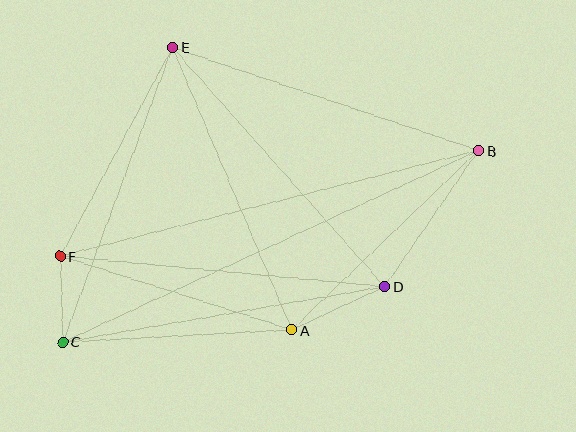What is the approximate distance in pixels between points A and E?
The distance between A and E is approximately 307 pixels.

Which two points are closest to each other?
Points C and F are closest to each other.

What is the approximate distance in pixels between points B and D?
The distance between B and D is approximately 165 pixels.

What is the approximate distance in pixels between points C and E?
The distance between C and E is approximately 315 pixels.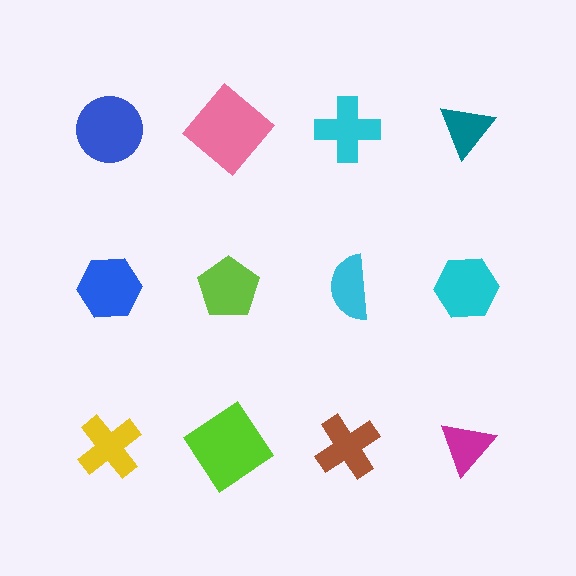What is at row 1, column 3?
A cyan cross.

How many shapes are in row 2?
4 shapes.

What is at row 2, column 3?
A cyan semicircle.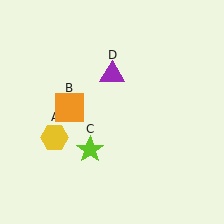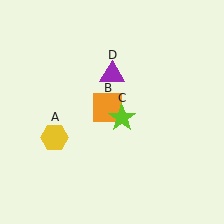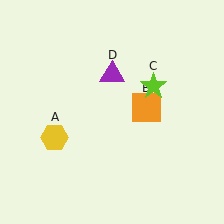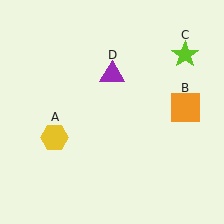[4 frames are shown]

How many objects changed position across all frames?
2 objects changed position: orange square (object B), lime star (object C).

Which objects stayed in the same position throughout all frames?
Yellow hexagon (object A) and purple triangle (object D) remained stationary.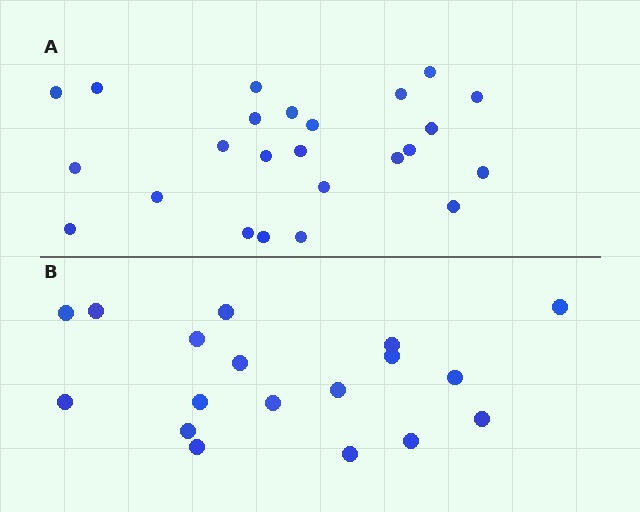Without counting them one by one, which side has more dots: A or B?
Region A (the top region) has more dots.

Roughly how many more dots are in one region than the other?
Region A has about 6 more dots than region B.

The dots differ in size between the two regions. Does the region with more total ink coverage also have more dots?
No. Region B has more total ink coverage because its dots are larger, but region A actually contains more individual dots. Total area can be misleading — the number of items is what matters here.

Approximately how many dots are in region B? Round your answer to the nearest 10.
About 20 dots. (The exact count is 18, which rounds to 20.)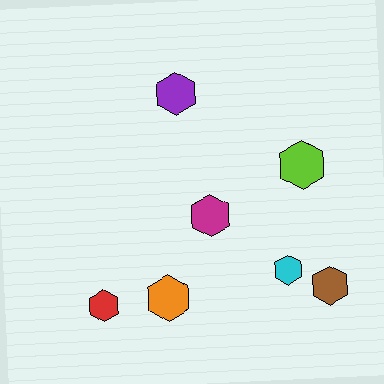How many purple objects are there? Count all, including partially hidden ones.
There is 1 purple object.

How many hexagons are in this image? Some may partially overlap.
There are 7 hexagons.